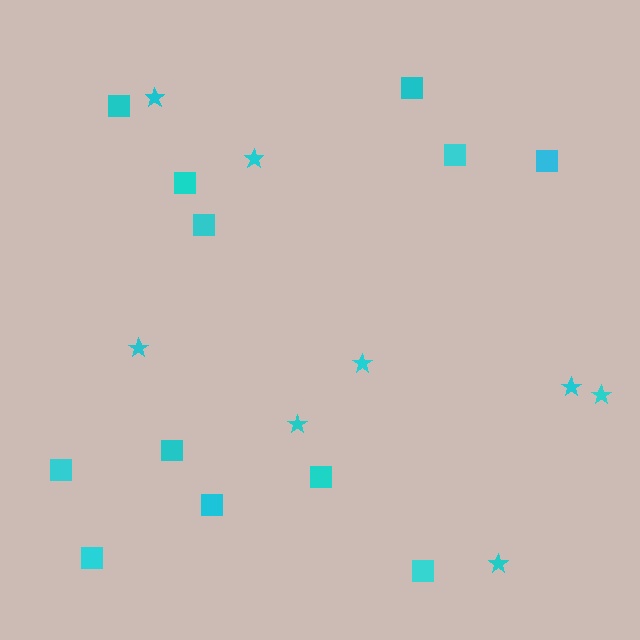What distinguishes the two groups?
There are 2 groups: one group of squares (12) and one group of stars (8).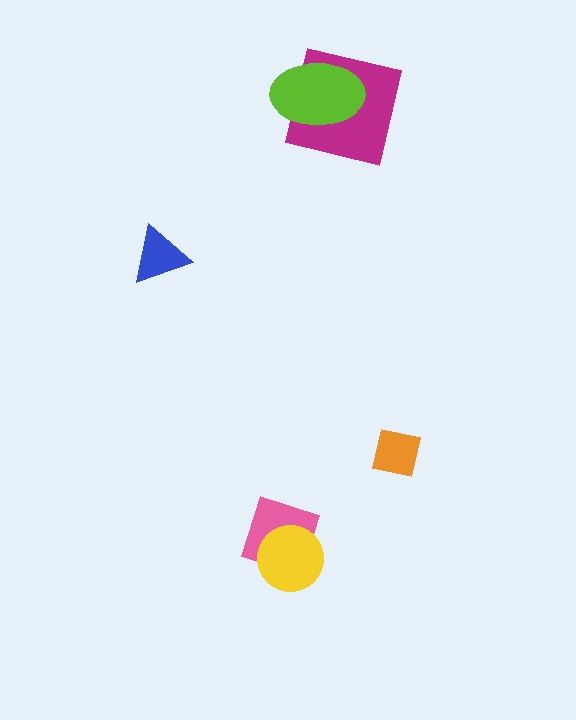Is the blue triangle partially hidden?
No, no other shape covers it.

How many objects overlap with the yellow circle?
1 object overlaps with the yellow circle.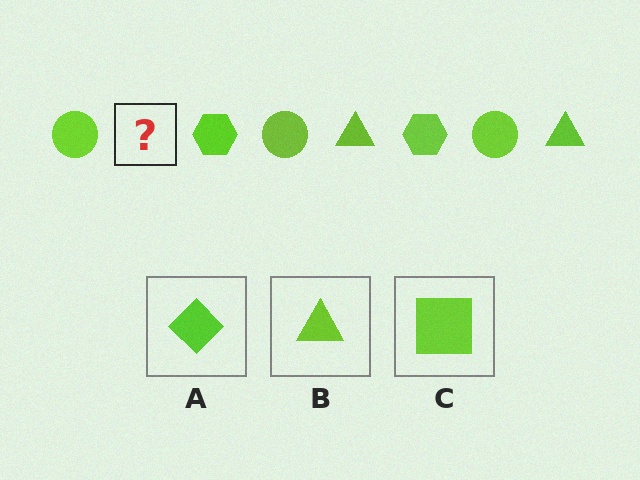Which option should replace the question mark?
Option B.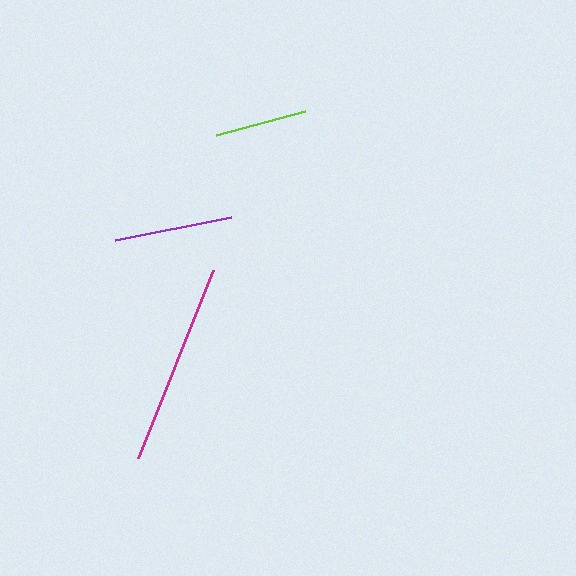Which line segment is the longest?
The magenta line is the longest at approximately 202 pixels.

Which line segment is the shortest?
The lime line is the shortest at approximately 92 pixels.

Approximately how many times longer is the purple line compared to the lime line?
The purple line is approximately 1.3 times the length of the lime line.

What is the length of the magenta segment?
The magenta segment is approximately 202 pixels long.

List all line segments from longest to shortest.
From longest to shortest: magenta, purple, lime.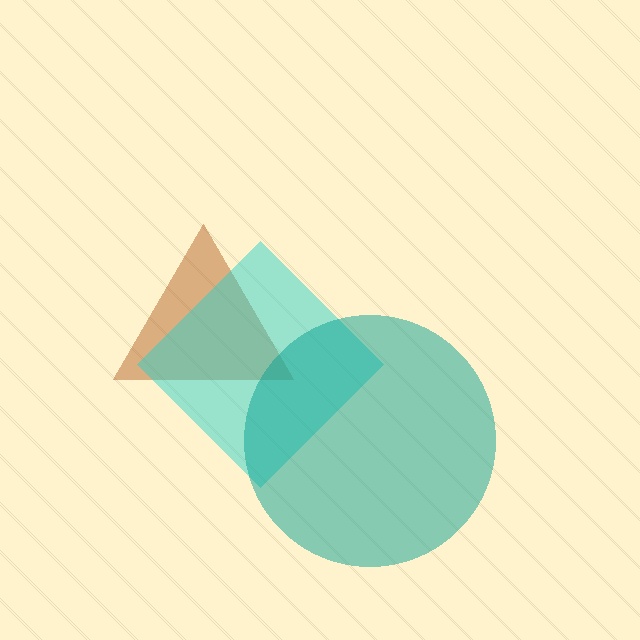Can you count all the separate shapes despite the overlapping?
Yes, there are 3 separate shapes.